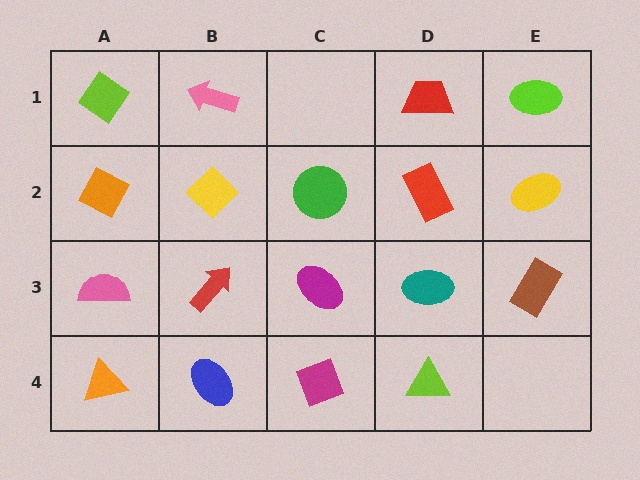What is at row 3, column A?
A pink semicircle.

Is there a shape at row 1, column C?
No, that cell is empty.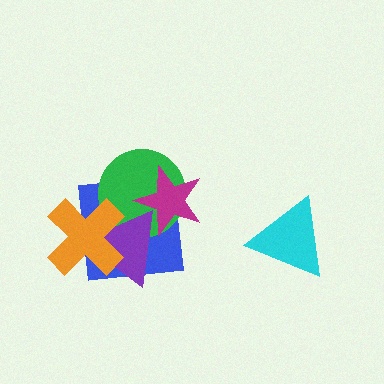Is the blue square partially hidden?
Yes, it is partially covered by another shape.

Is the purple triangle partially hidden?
Yes, it is partially covered by another shape.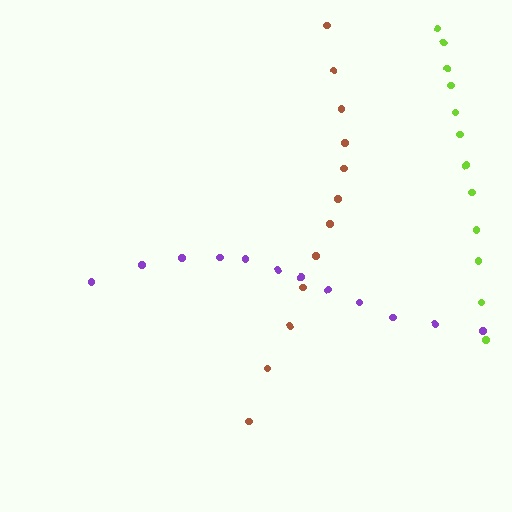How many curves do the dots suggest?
There are 3 distinct paths.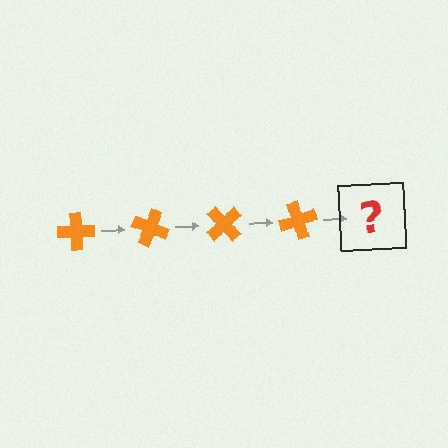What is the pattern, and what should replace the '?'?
The pattern is that the cross rotates 25 degrees each step. The '?' should be an orange cross rotated 100 degrees.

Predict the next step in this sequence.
The next step is an orange cross rotated 100 degrees.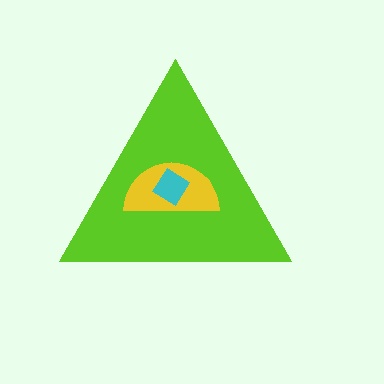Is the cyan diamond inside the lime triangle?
Yes.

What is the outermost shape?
The lime triangle.